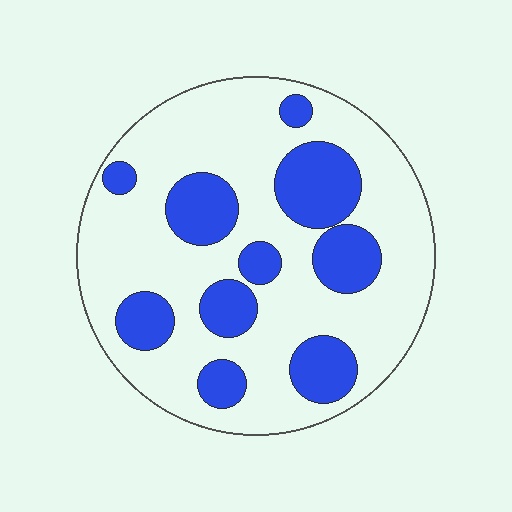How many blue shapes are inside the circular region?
10.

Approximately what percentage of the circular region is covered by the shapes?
Approximately 30%.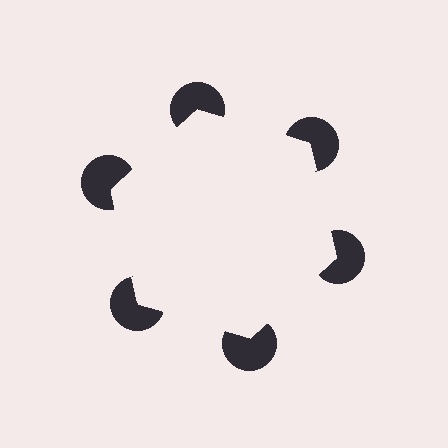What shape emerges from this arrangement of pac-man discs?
An illusory hexagon — its edges are inferred from the aligned wedge cuts in the pac-man discs, not physically drawn.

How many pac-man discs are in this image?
There are 6 — one at each vertex of the illusory hexagon.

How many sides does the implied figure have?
6 sides.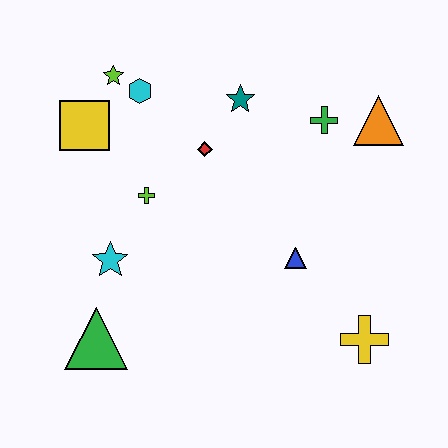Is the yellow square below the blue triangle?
No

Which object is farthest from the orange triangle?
The green triangle is farthest from the orange triangle.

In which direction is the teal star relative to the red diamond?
The teal star is above the red diamond.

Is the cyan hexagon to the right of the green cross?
No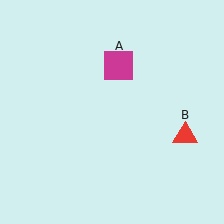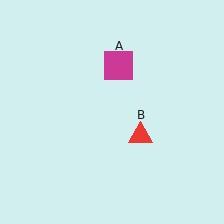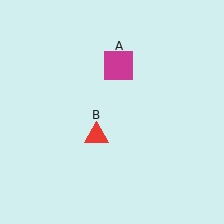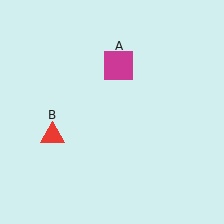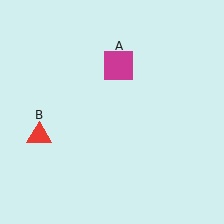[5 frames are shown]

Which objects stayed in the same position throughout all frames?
Magenta square (object A) remained stationary.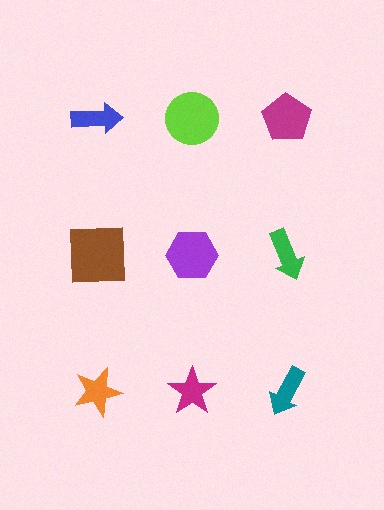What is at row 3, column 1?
An orange star.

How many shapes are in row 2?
3 shapes.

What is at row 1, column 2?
A lime circle.